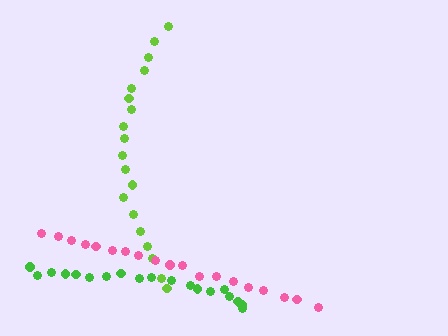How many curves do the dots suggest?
There are 3 distinct paths.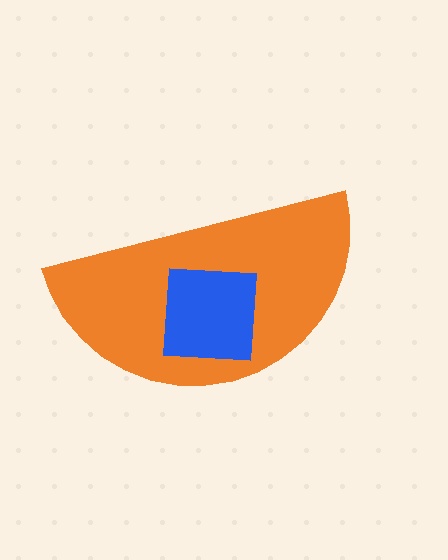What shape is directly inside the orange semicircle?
The blue square.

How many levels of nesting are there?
2.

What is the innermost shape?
The blue square.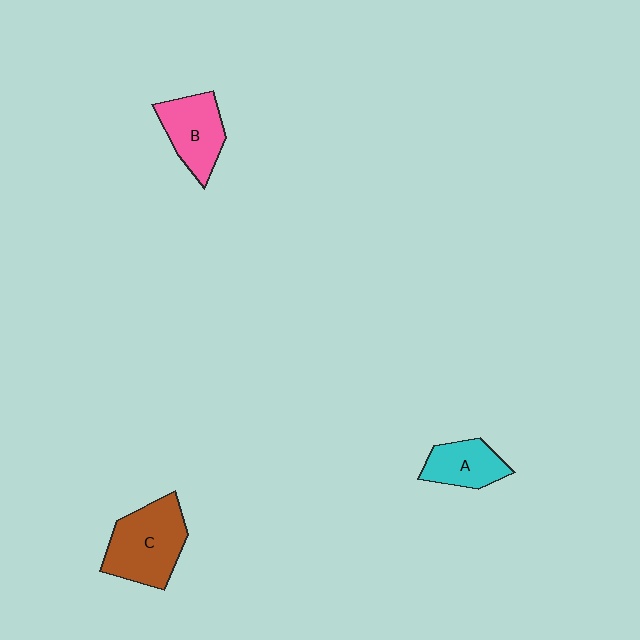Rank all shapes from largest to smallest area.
From largest to smallest: C (brown), B (pink), A (cyan).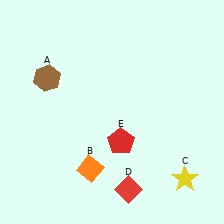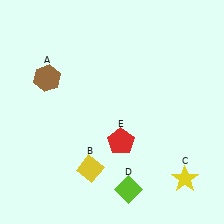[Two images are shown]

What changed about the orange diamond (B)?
In Image 1, B is orange. In Image 2, it changed to yellow.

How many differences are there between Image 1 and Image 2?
There are 2 differences between the two images.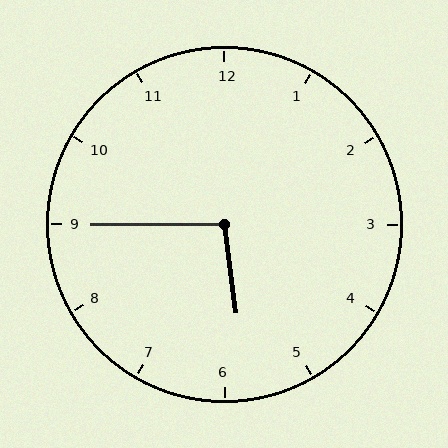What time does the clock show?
5:45.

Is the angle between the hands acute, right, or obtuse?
It is obtuse.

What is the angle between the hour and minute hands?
Approximately 98 degrees.